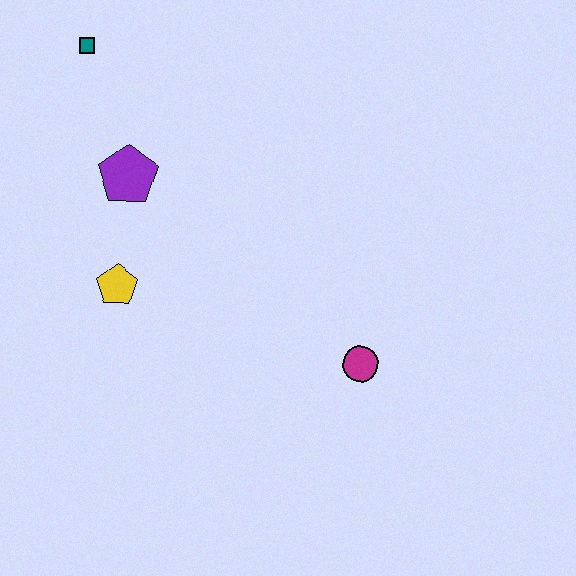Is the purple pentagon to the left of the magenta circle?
Yes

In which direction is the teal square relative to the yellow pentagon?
The teal square is above the yellow pentagon.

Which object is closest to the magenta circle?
The yellow pentagon is closest to the magenta circle.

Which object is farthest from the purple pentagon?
The magenta circle is farthest from the purple pentagon.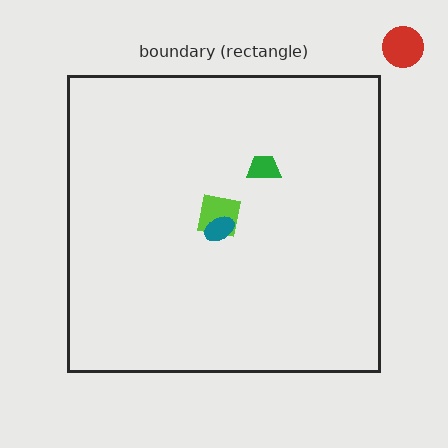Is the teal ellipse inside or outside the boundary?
Inside.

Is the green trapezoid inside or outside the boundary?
Inside.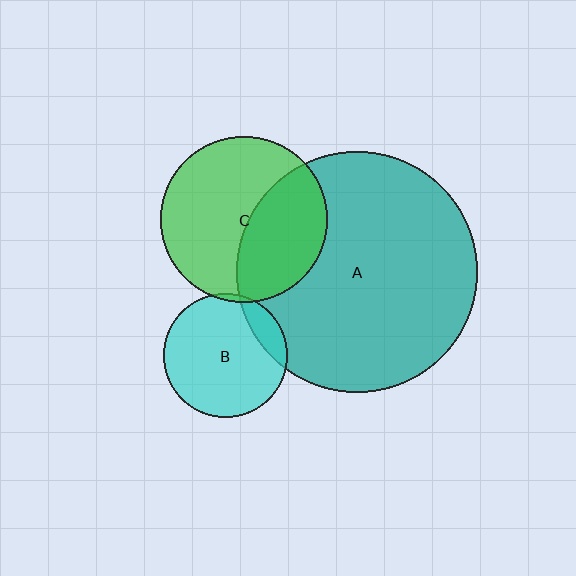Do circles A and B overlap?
Yes.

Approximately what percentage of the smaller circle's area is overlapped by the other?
Approximately 15%.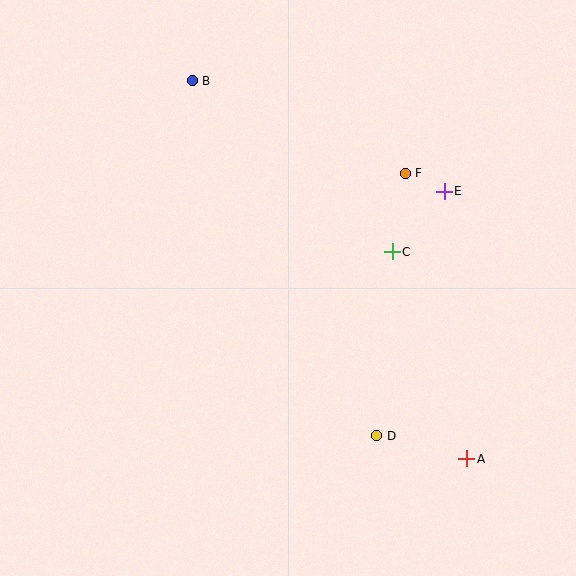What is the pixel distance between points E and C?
The distance between E and C is 80 pixels.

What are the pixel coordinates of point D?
Point D is at (377, 436).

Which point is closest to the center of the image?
Point C at (392, 252) is closest to the center.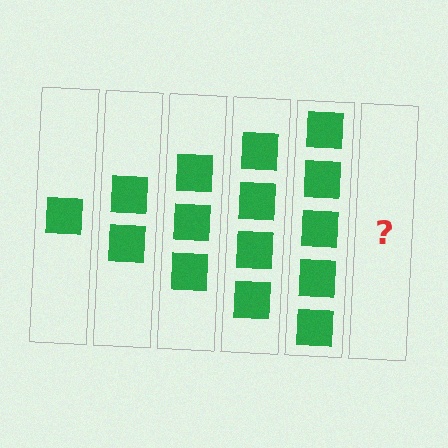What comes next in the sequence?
The next element should be 6 squares.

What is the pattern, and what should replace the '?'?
The pattern is that each step adds one more square. The '?' should be 6 squares.